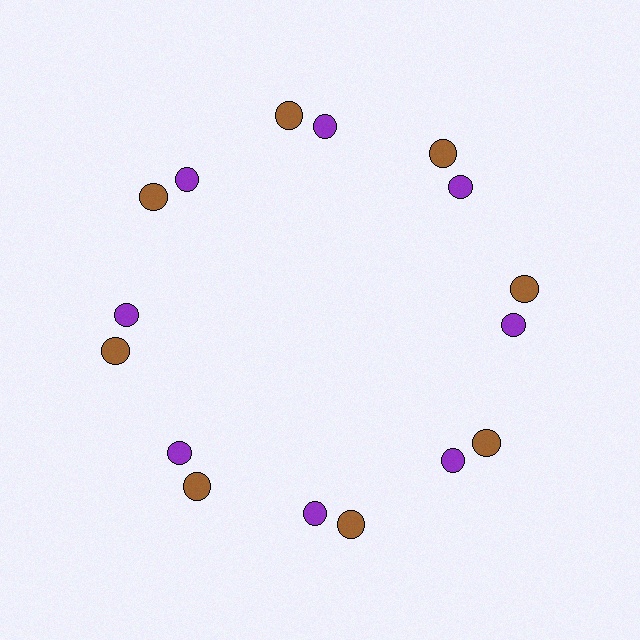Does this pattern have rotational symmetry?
Yes, this pattern has 8-fold rotational symmetry. It looks the same after rotating 45 degrees around the center.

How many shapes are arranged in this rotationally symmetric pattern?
There are 16 shapes, arranged in 8 groups of 2.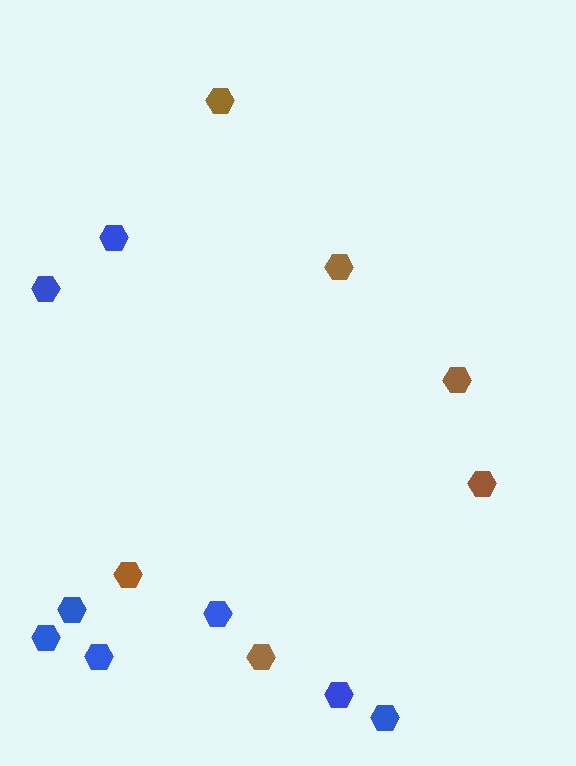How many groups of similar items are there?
There are 2 groups: one group of brown hexagons (6) and one group of blue hexagons (8).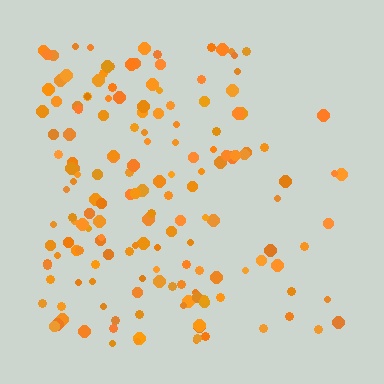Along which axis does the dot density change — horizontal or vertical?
Horizontal.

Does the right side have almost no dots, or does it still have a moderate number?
Still a moderate number, just noticeably fewer than the left.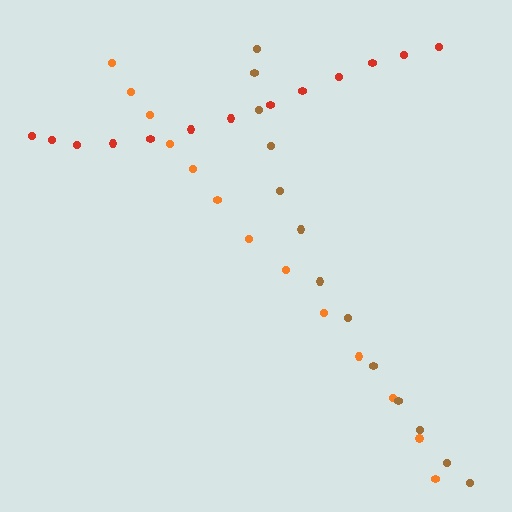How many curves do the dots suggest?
There are 3 distinct paths.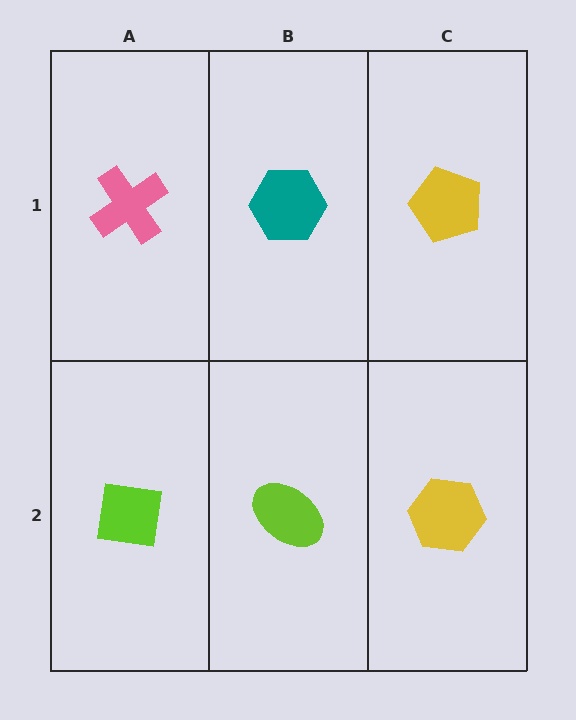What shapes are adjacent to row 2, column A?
A pink cross (row 1, column A), a lime ellipse (row 2, column B).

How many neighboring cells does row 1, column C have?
2.